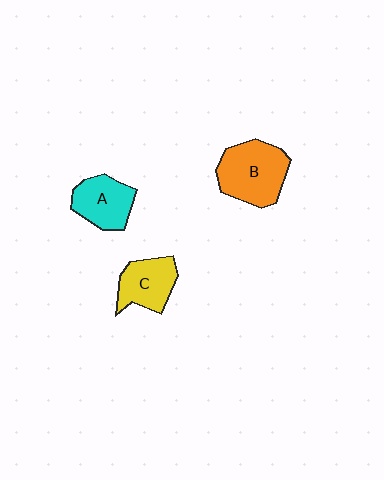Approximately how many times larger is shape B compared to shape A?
Approximately 1.4 times.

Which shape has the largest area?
Shape B (orange).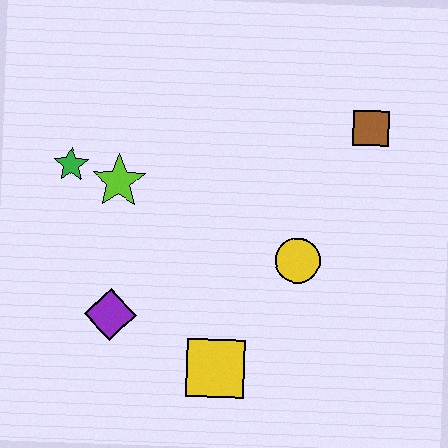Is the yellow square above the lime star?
No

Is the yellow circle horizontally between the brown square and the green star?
Yes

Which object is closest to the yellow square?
The purple diamond is closest to the yellow square.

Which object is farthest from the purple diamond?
The brown square is farthest from the purple diamond.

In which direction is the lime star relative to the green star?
The lime star is to the right of the green star.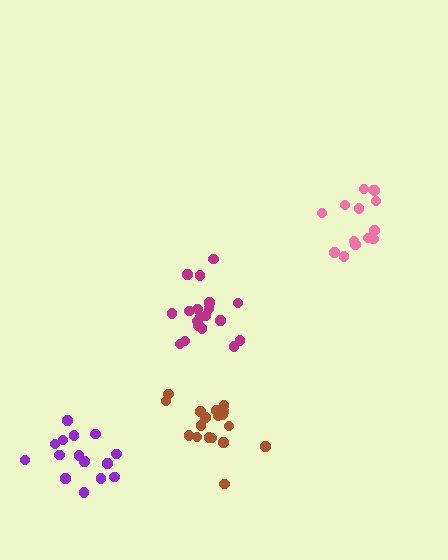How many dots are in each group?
Group 1: 19 dots, Group 2: 18 dots, Group 3: 14 dots, Group 4: 15 dots (66 total).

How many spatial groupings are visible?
There are 4 spatial groupings.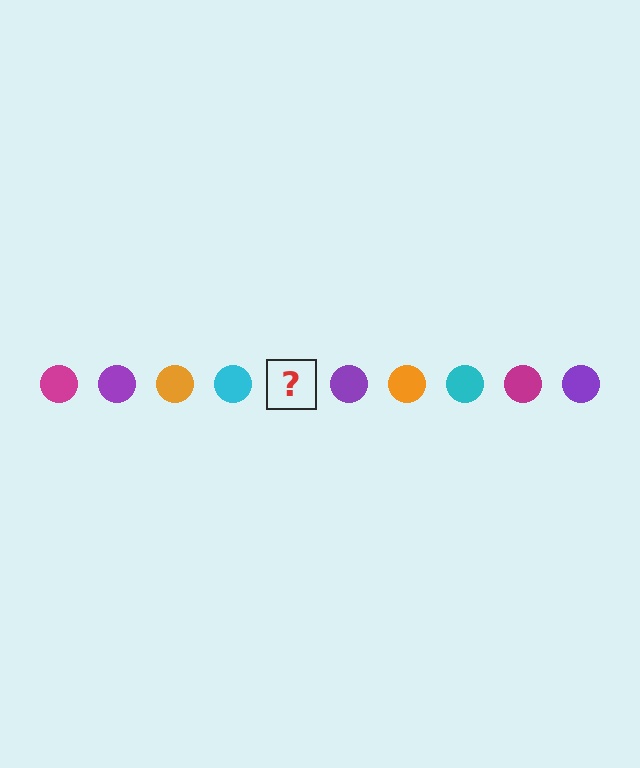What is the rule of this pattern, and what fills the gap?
The rule is that the pattern cycles through magenta, purple, orange, cyan circles. The gap should be filled with a magenta circle.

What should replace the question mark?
The question mark should be replaced with a magenta circle.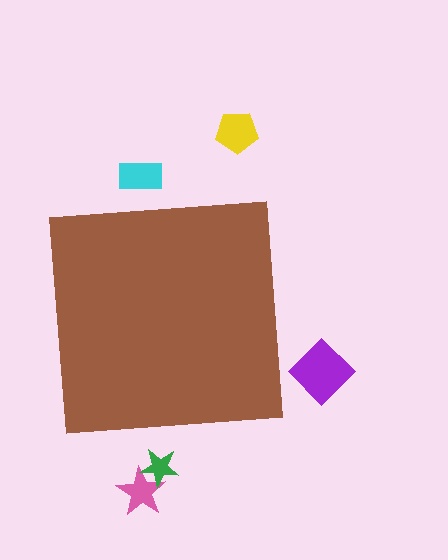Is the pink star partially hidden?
No, the pink star is fully visible.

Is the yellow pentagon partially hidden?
No, the yellow pentagon is fully visible.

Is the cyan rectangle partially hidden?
No, the cyan rectangle is fully visible.